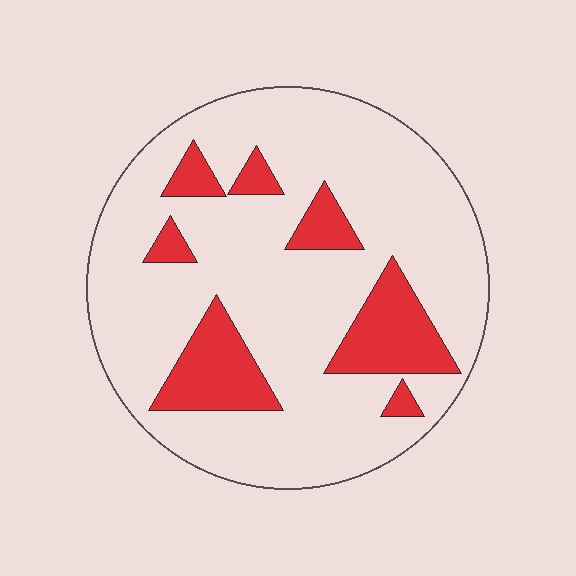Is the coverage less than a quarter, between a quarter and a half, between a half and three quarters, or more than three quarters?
Less than a quarter.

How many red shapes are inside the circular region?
7.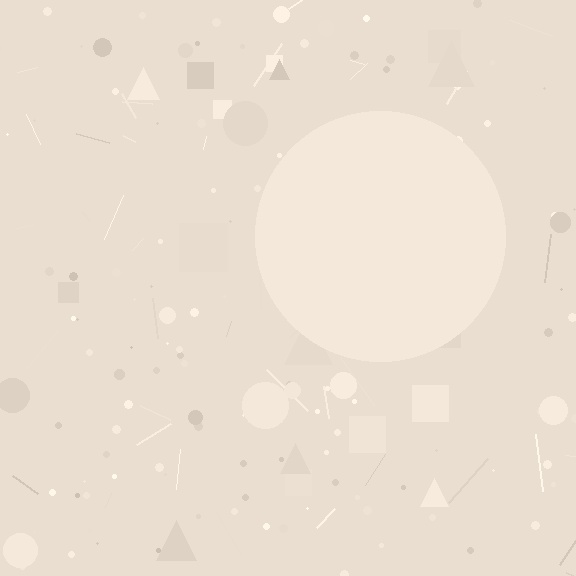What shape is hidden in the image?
A circle is hidden in the image.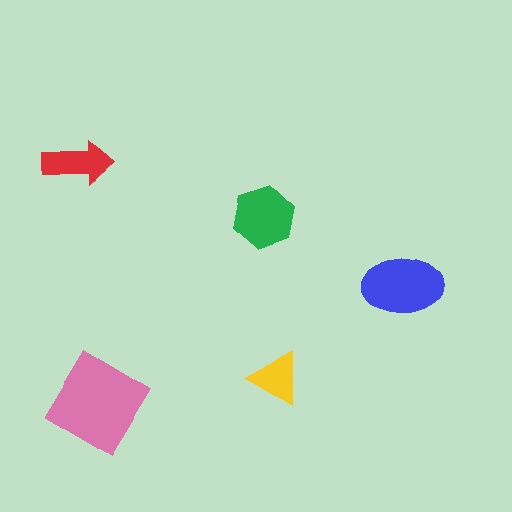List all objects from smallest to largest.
The yellow triangle, the red arrow, the green hexagon, the blue ellipse, the pink diamond.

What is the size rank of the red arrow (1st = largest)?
4th.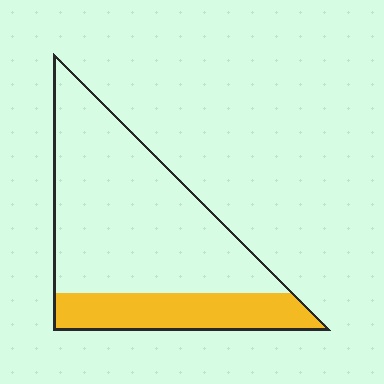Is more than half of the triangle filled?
No.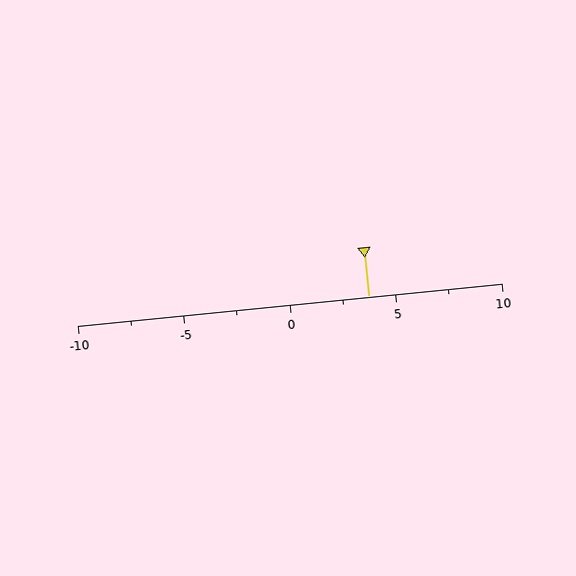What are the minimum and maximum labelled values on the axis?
The axis runs from -10 to 10.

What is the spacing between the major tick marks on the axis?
The major ticks are spaced 5 apart.